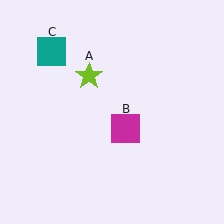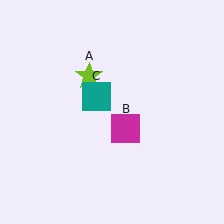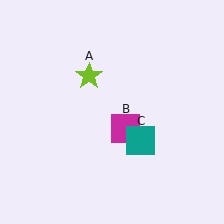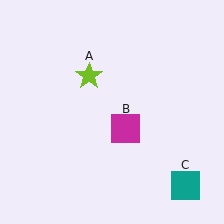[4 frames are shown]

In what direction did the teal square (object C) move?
The teal square (object C) moved down and to the right.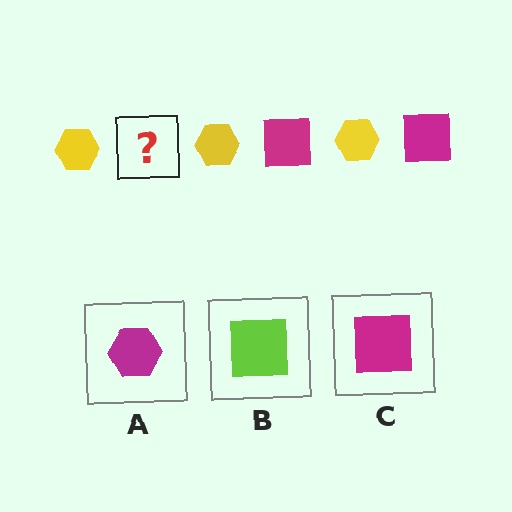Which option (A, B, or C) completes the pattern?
C.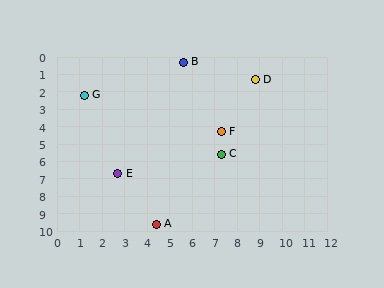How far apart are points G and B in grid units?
Points G and B are about 4.8 grid units apart.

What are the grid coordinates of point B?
Point B is at approximately (5.6, 0.3).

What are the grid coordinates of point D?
Point D is at approximately (8.8, 1.3).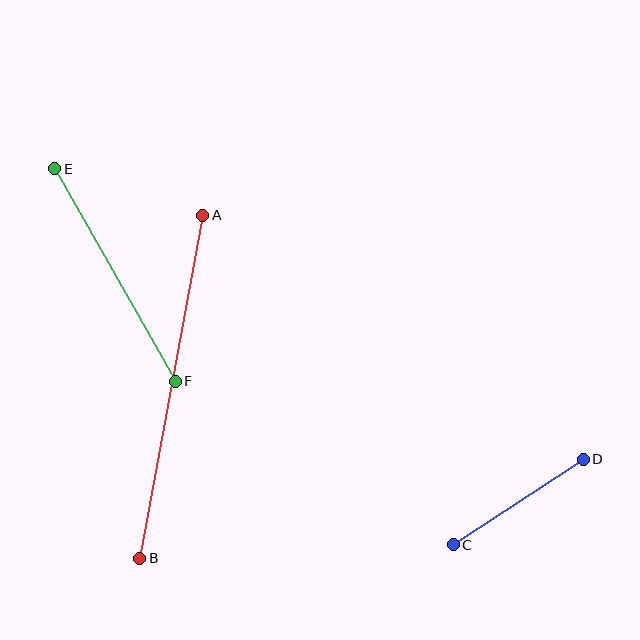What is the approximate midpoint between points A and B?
The midpoint is at approximately (171, 387) pixels.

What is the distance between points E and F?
The distance is approximately 244 pixels.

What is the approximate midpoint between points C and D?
The midpoint is at approximately (518, 502) pixels.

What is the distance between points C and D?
The distance is approximately 156 pixels.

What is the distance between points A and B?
The distance is approximately 348 pixels.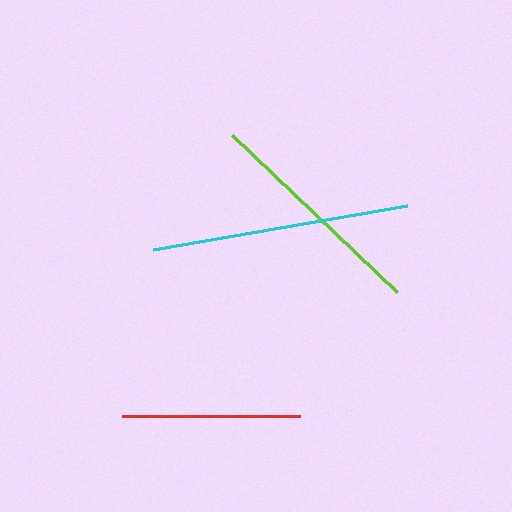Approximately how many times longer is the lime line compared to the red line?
The lime line is approximately 1.3 times the length of the red line.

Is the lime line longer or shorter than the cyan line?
The cyan line is longer than the lime line.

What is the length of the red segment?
The red segment is approximately 177 pixels long.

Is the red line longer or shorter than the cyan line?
The cyan line is longer than the red line.